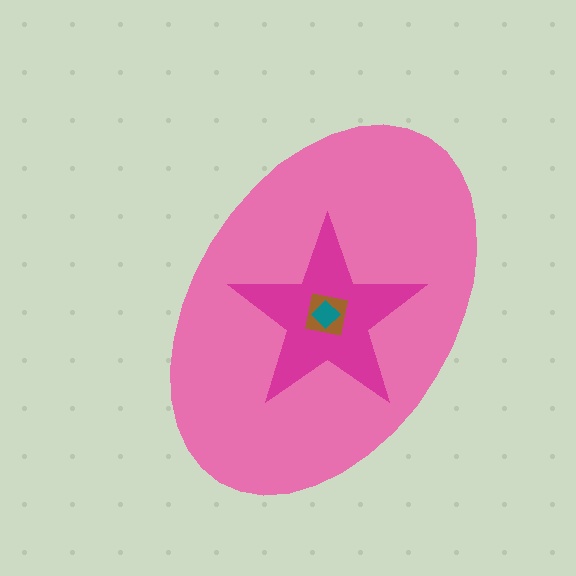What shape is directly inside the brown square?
The teal diamond.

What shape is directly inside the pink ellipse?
The magenta star.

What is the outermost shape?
The pink ellipse.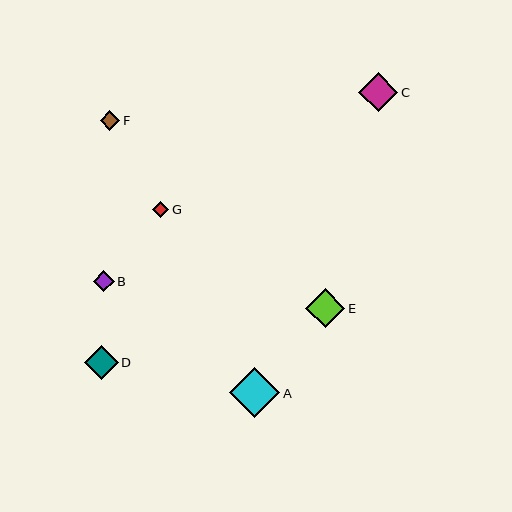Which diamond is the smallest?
Diamond G is the smallest with a size of approximately 17 pixels.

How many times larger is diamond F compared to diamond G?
Diamond F is approximately 1.2 times the size of diamond G.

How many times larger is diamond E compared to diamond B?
Diamond E is approximately 1.9 times the size of diamond B.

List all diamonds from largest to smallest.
From largest to smallest: A, E, C, D, B, F, G.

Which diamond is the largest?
Diamond A is the largest with a size of approximately 50 pixels.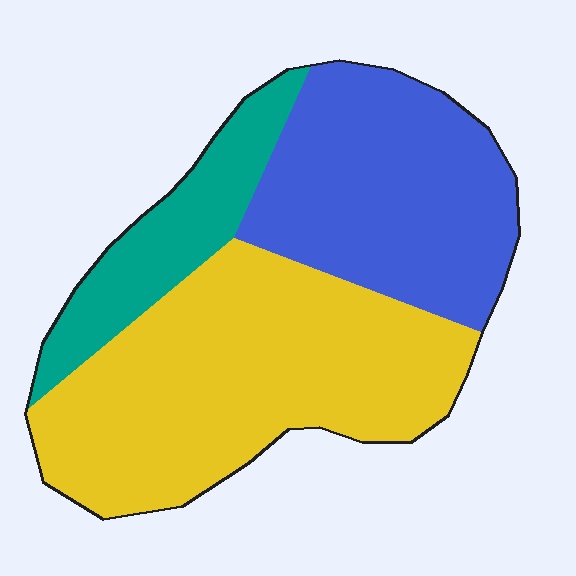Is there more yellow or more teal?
Yellow.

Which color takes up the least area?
Teal, at roughly 15%.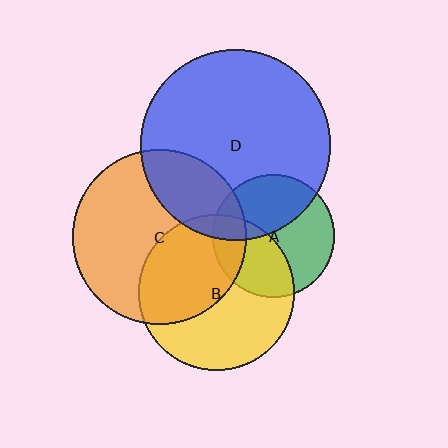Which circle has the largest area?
Circle D (blue).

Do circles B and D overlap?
Yes.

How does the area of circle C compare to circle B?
Approximately 1.3 times.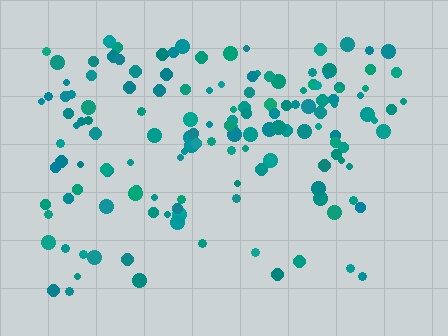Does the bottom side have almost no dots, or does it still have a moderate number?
Still a moderate number, just noticeably fewer than the top.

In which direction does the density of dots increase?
From bottom to top, with the top side densest.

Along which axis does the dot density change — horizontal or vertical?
Vertical.